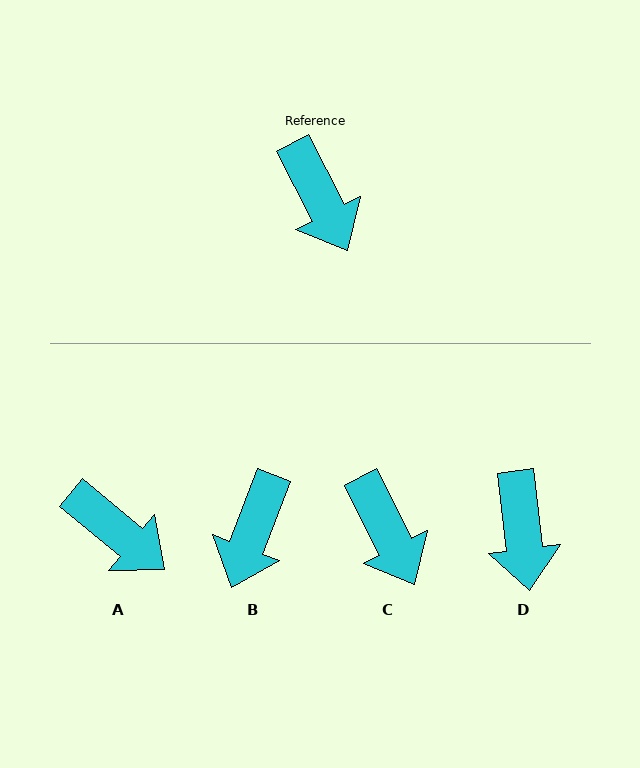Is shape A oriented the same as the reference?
No, it is off by about 24 degrees.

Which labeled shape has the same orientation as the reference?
C.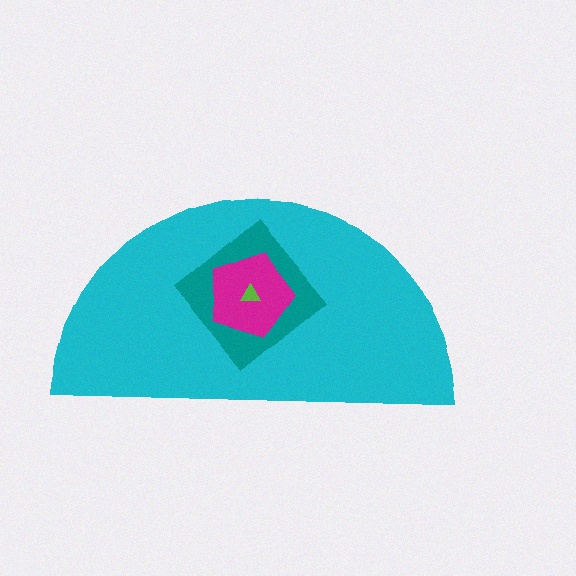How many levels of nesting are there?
4.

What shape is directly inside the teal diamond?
The magenta pentagon.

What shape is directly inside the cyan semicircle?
The teal diamond.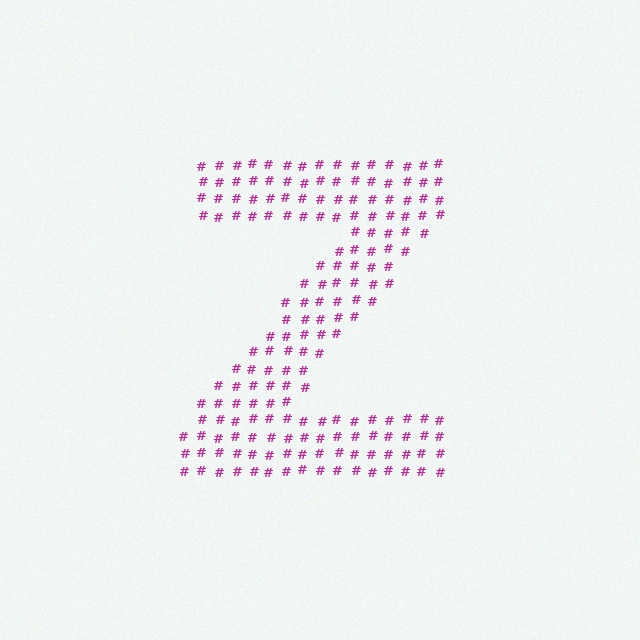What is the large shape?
The large shape is the letter Z.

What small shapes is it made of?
It is made of small hash symbols.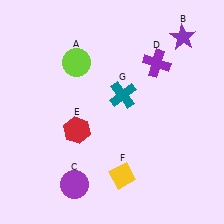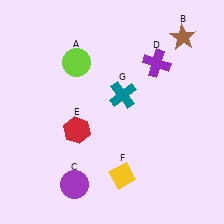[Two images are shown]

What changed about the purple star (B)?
In Image 1, B is purple. In Image 2, it changed to brown.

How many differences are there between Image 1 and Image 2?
There is 1 difference between the two images.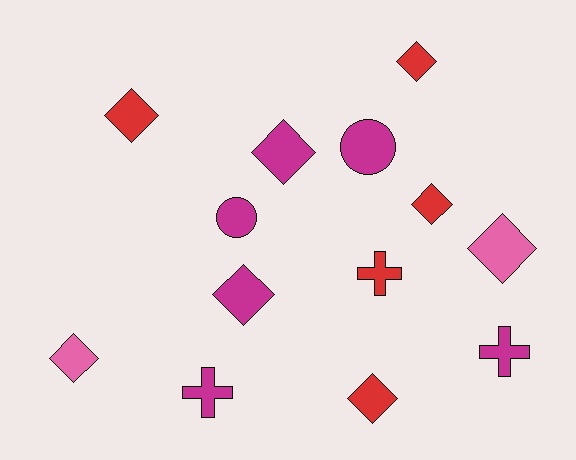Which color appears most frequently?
Magenta, with 6 objects.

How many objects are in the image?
There are 13 objects.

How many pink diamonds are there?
There are 2 pink diamonds.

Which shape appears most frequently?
Diamond, with 8 objects.